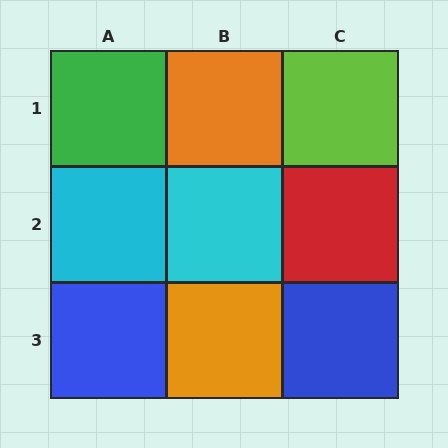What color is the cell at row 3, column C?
Blue.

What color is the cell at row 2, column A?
Cyan.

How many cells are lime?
1 cell is lime.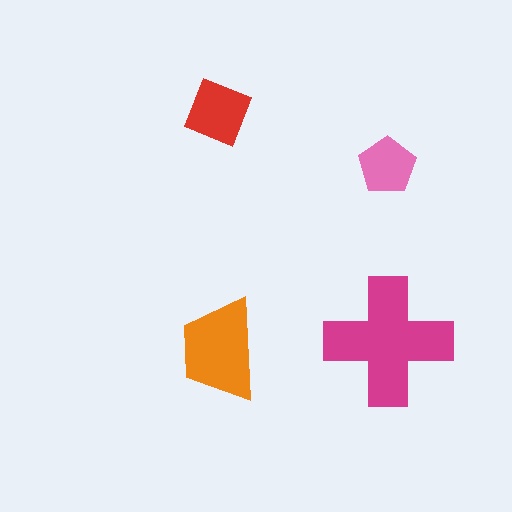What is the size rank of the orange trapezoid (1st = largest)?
2nd.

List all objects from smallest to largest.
The pink pentagon, the red diamond, the orange trapezoid, the magenta cross.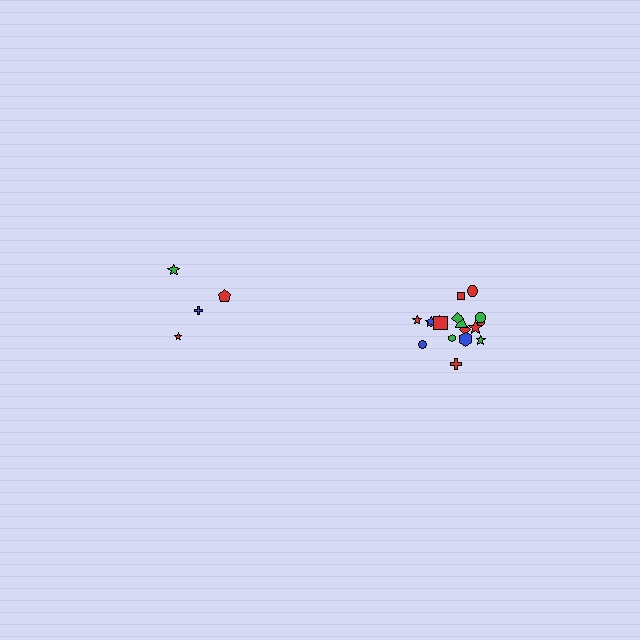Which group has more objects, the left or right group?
The right group.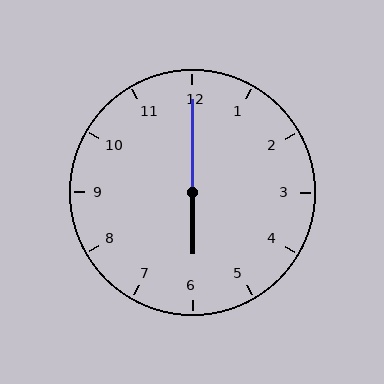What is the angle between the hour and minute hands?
Approximately 180 degrees.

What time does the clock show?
6:00.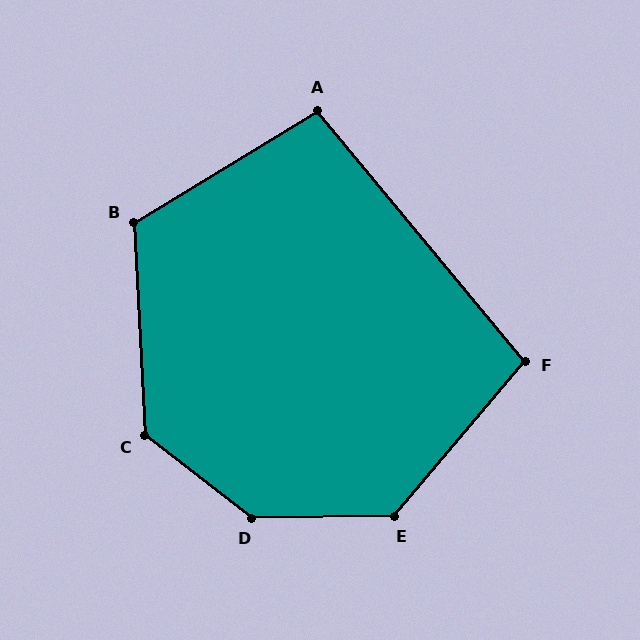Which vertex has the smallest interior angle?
A, at approximately 98 degrees.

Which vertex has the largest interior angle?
D, at approximately 141 degrees.